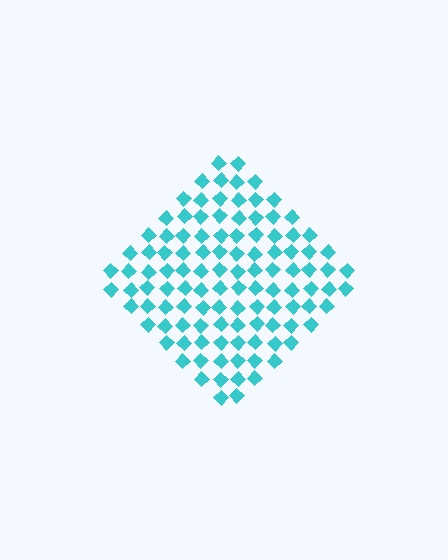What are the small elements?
The small elements are diamonds.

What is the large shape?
The large shape is a diamond.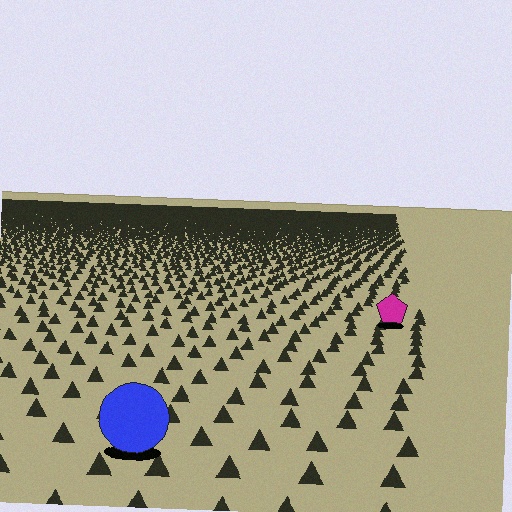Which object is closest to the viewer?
The blue circle is closest. The texture marks near it are larger and more spread out.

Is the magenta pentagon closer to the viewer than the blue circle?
No. The blue circle is closer — you can tell from the texture gradient: the ground texture is coarser near it.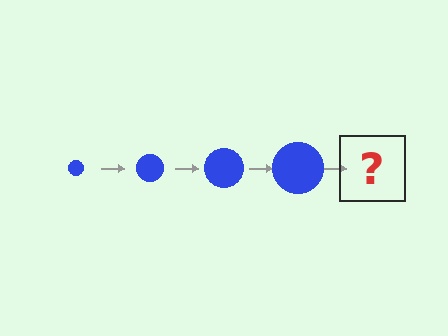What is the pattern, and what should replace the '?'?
The pattern is that the circle gets progressively larger each step. The '?' should be a blue circle, larger than the previous one.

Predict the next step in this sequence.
The next step is a blue circle, larger than the previous one.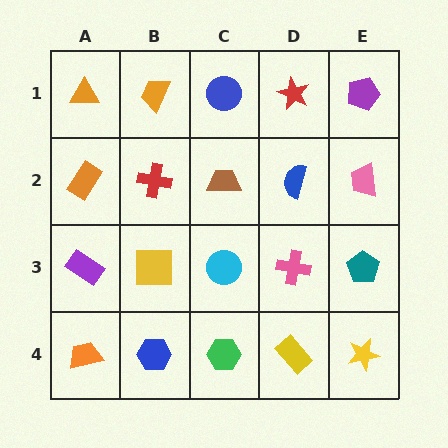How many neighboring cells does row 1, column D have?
3.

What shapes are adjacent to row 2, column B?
An orange trapezoid (row 1, column B), a yellow square (row 3, column B), an orange rectangle (row 2, column A), a brown trapezoid (row 2, column C).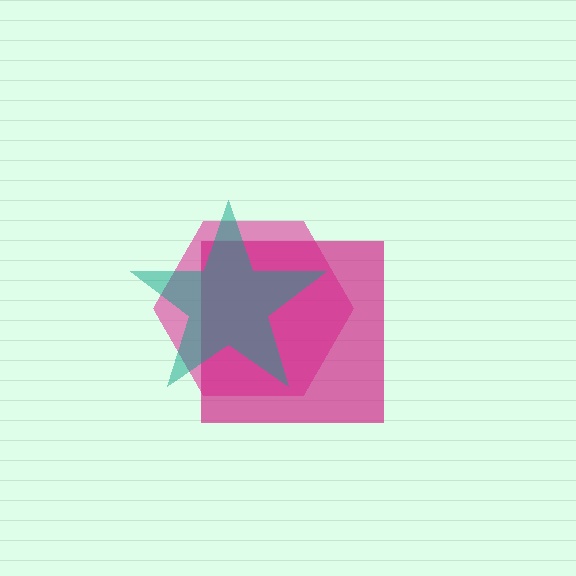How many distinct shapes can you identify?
There are 3 distinct shapes: a pink hexagon, a magenta square, a teal star.